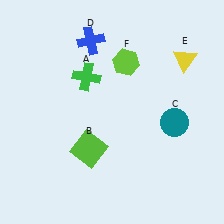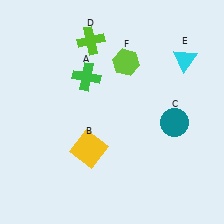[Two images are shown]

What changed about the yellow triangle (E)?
In Image 1, E is yellow. In Image 2, it changed to cyan.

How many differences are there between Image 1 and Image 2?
There are 3 differences between the two images.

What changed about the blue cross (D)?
In Image 1, D is blue. In Image 2, it changed to lime.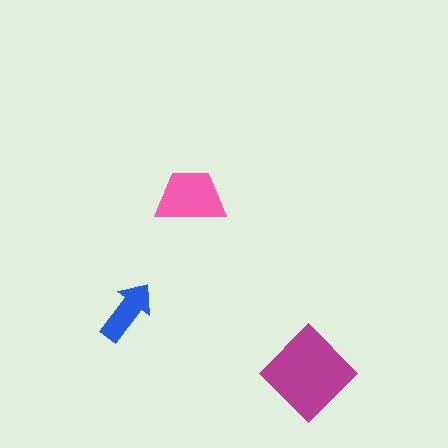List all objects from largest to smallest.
The magenta diamond, the pink trapezoid, the blue arrow.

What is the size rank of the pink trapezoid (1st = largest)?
2nd.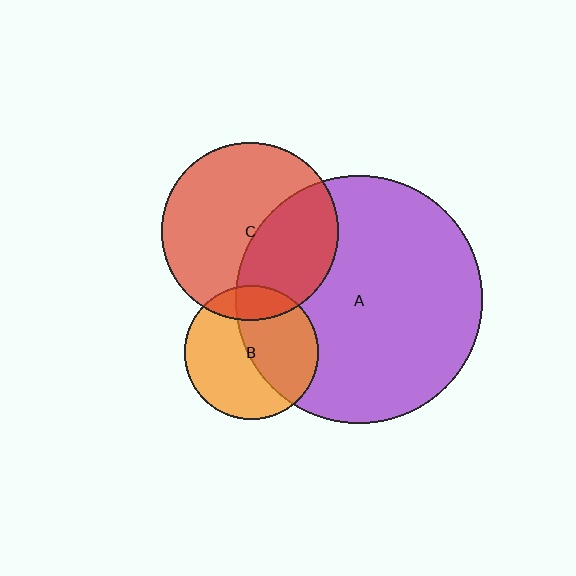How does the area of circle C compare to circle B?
Approximately 1.7 times.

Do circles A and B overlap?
Yes.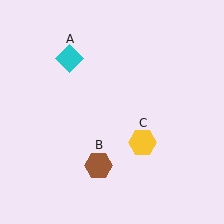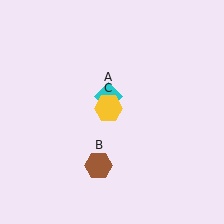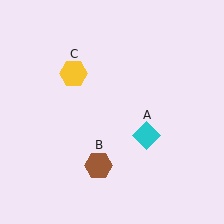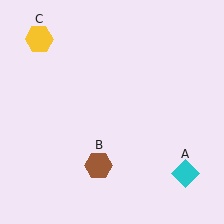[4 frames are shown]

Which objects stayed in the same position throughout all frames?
Brown hexagon (object B) remained stationary.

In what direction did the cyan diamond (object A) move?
The cyan diamond (object A) moved down and to the right.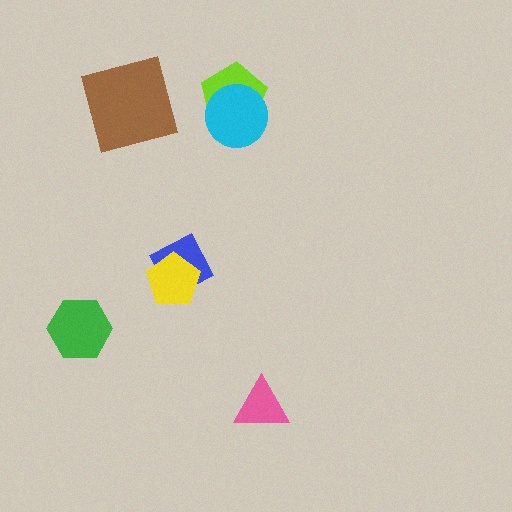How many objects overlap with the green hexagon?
0 objects overlap with the green hexagon.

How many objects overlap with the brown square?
0 objects overlap with the brown square.